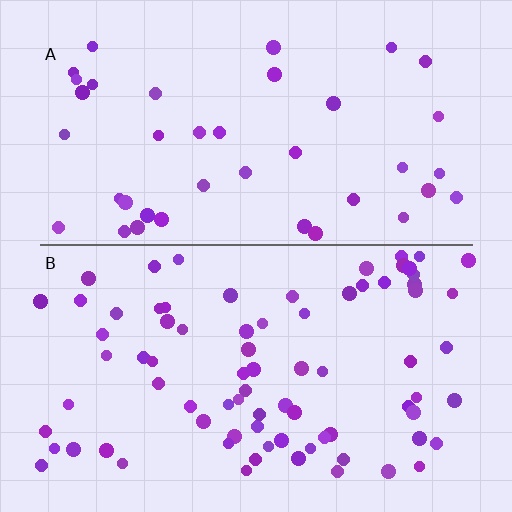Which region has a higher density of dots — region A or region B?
B (the bottom).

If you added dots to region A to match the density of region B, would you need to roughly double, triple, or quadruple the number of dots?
Approximately double.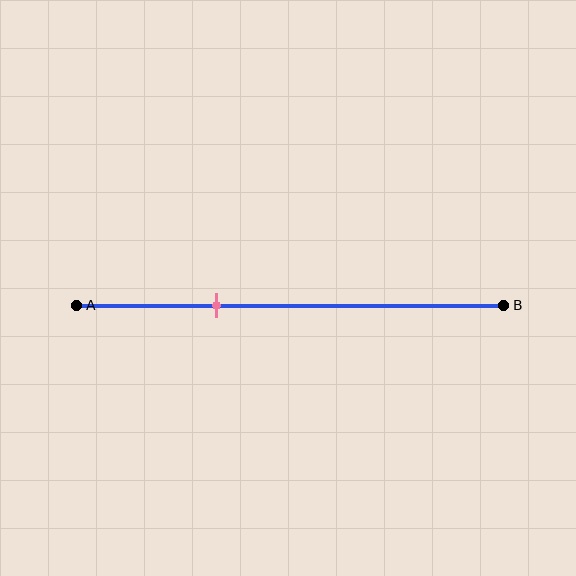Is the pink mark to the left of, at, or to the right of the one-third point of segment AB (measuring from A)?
The pink mark is approximately at the one-third point of segment AB.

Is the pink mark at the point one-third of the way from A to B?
Yes, the mark is approximately at the one-third point.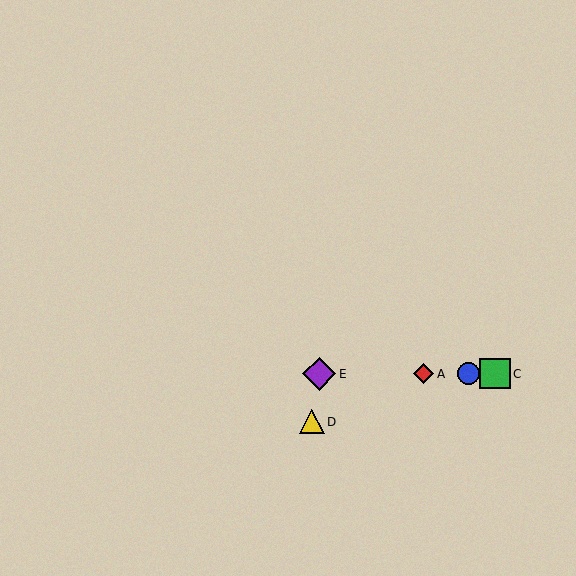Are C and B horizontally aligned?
Yes, both are at y≈374.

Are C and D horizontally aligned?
No, C is at y≈374 and D is at y≈422.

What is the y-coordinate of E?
Object E is at y≈374.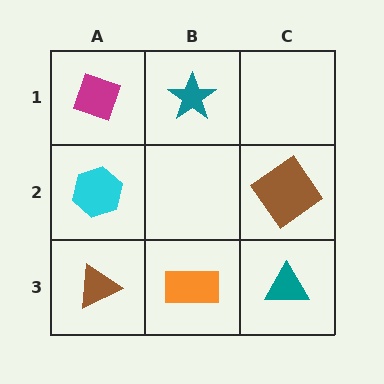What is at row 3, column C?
A teal triangle.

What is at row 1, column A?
A magenta diamond.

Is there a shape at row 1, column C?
No, that cell is empty.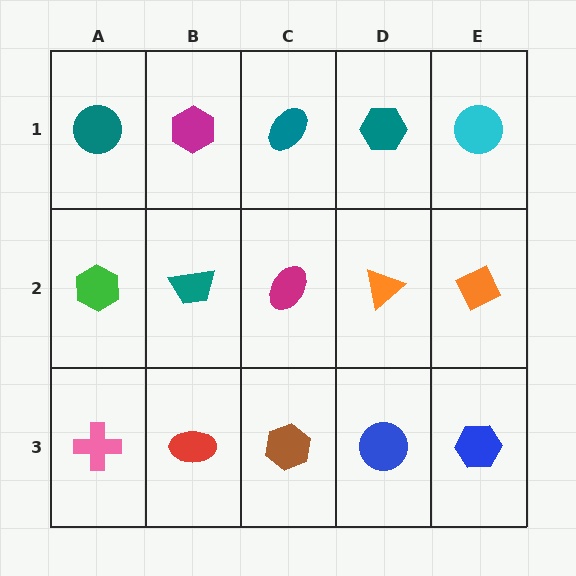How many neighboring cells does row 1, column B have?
3.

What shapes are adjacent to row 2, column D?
A teal hexagon (row 1, column D), a blue circle (row 3, column D), a magenta ellipse (row 2, column C), an orange diamond (row 2, column E).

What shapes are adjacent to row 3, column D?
An orange triangle (row 2, column D), a brown hexagon (row 3, column C), a blue hexagon (row 3, column E).